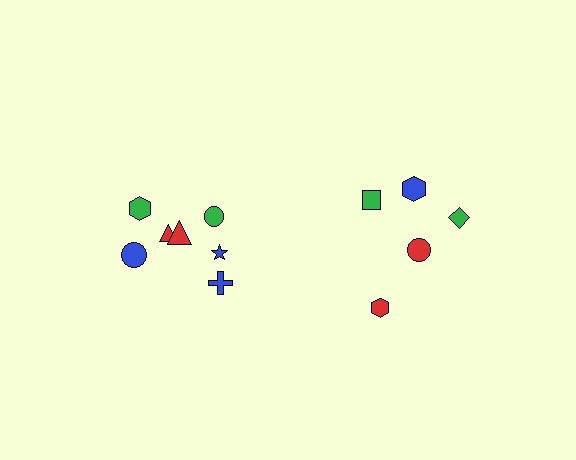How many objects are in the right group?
There are 5 objects.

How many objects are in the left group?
There are 7 objects.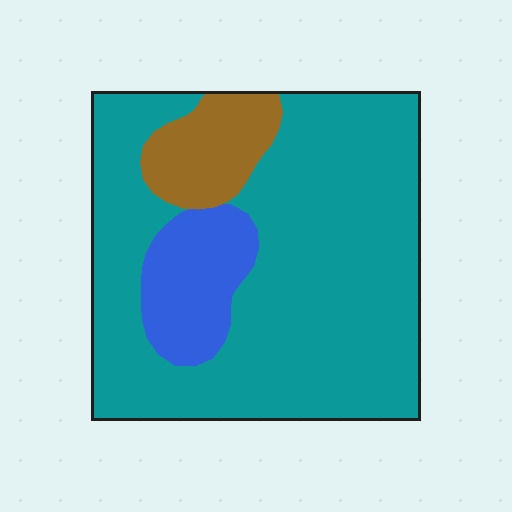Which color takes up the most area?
Teal, at roughly 75%.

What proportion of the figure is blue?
Blue takes up about one eighth (1/8) of the figure.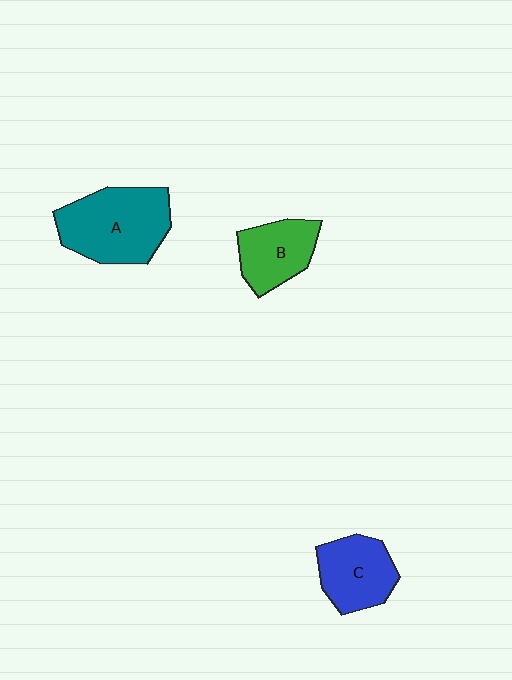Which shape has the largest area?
Shape A (teal).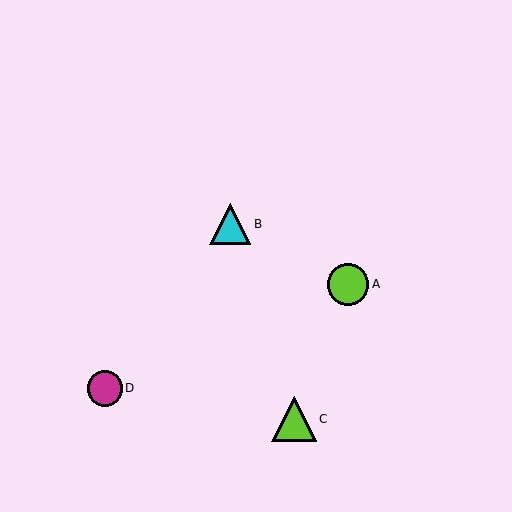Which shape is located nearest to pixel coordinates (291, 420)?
The lime triangle (labeled C) at (294, 419) is nearest to that location.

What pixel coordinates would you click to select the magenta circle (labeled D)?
Click at (105, 388) to select the magenta circle D.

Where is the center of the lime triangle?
The center of the lime triangle is at (294, 419).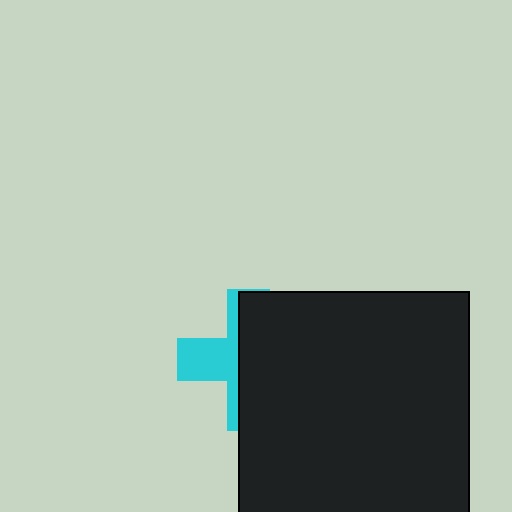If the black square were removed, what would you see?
You would see the complete cyan cross.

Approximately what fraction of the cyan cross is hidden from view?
Roughly 64% of the cyan cross is hidden behind the black square.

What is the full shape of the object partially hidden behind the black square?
The partially hidden object is a cyan cross.